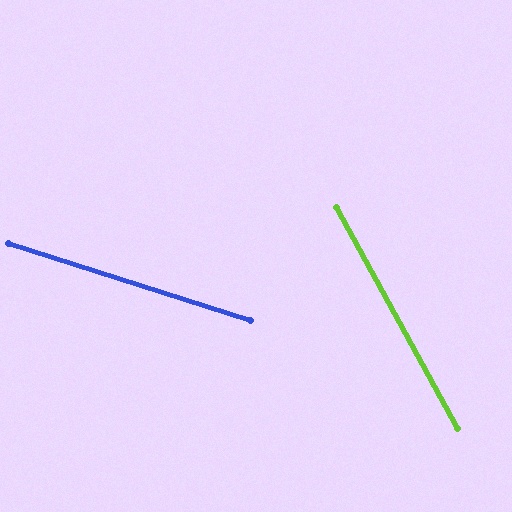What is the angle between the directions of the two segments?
Approximately 44 degrees.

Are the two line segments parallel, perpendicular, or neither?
Neither parallel nor perpendicular — they differ by about 44°.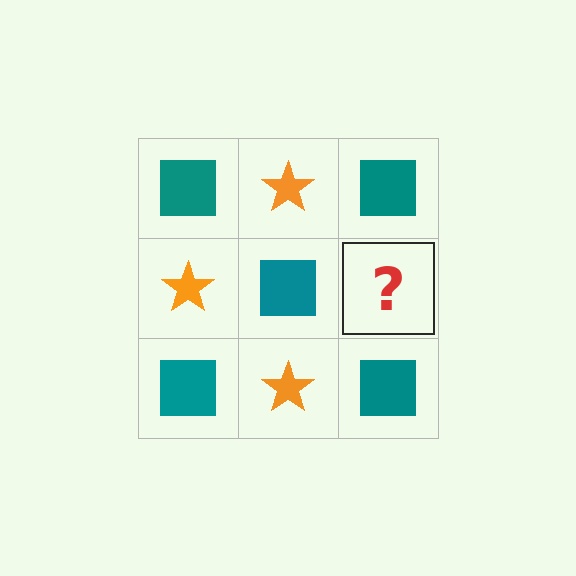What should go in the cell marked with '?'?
The missing cell should contain an orange star.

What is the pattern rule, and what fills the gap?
The rule is that it alternates teal square and orange star in a checkerboard pattern. The gap should be filled with an orange star.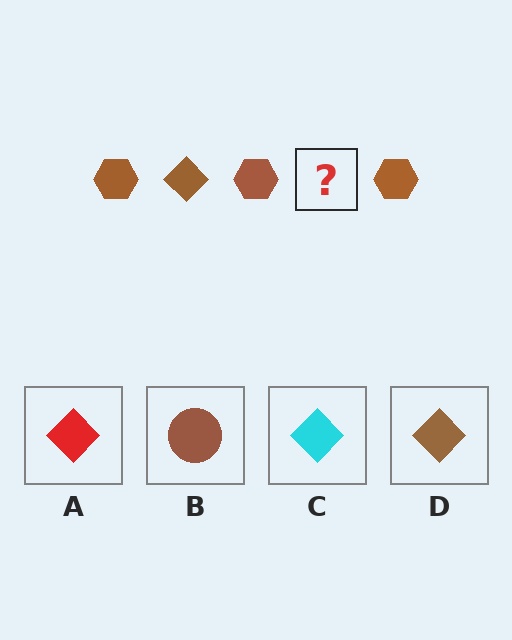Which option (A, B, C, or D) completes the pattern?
D.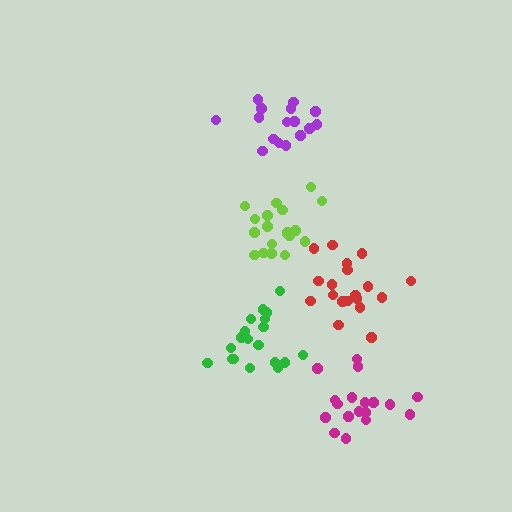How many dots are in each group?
Group 1: 16 dots, Group 2: 19 dots, Group 3: 19 dots, Group 4: 18 dots, Group 5: 19 dots (91 total).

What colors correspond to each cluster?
The clusters are colored: purple, green, red, magenta, lime.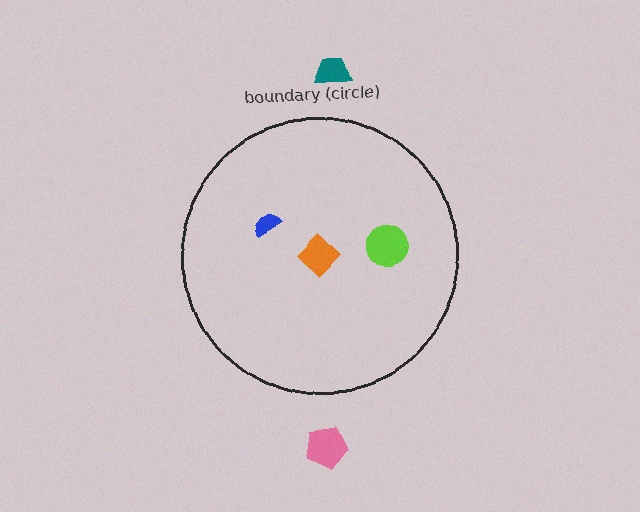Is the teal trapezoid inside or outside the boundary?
Outside.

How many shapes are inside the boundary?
3 inside, 2 outside.